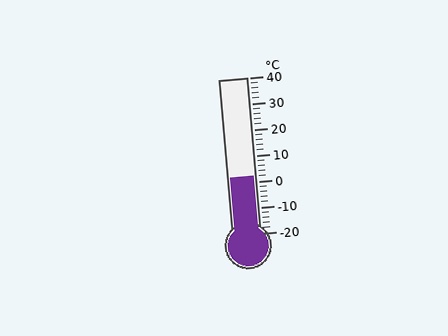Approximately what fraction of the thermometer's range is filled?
The thermometer is filled to approximately 35% of its range.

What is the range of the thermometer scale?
The thermometer scale ranges from -20°C to 40°C.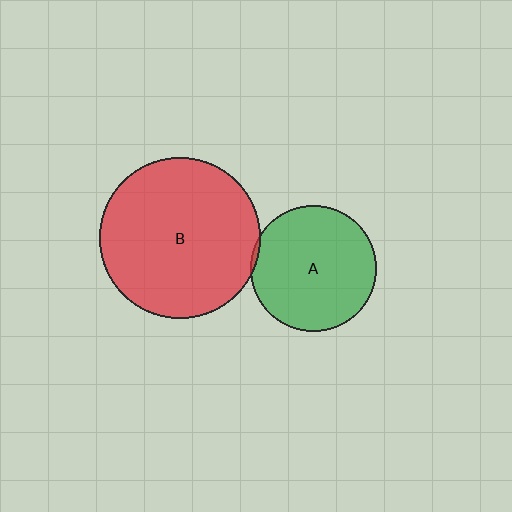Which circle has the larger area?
Circle B (red).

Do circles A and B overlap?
Yes.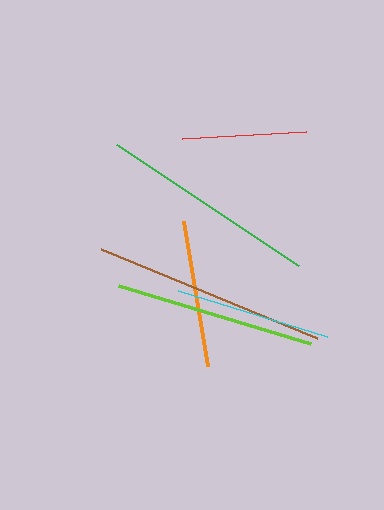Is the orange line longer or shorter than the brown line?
The brown line is longer than the orange line.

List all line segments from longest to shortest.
From longest to shortest: brown, green, lime, cyan, orange, red.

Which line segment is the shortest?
The red line is the shortest at approximately 125 pixels.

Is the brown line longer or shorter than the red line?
The brown line is longer than the red line.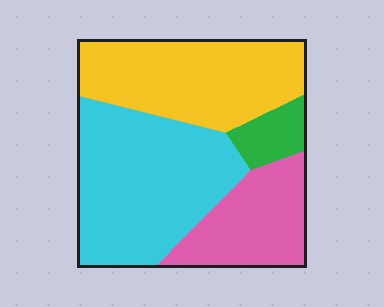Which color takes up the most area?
Cyan, at roughly 40%.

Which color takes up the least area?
Green, at roughly 5%.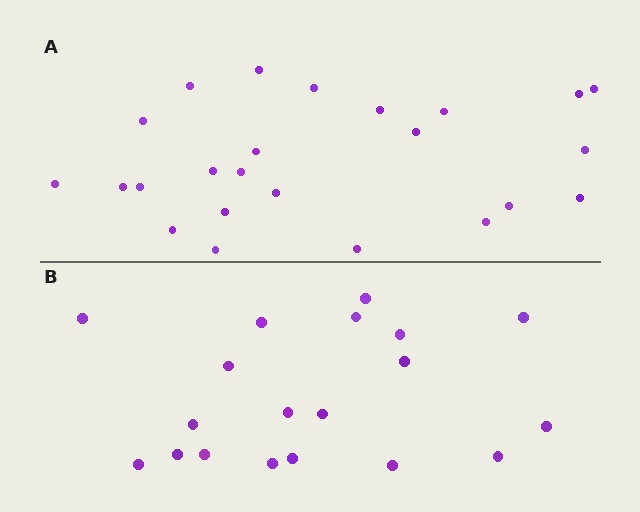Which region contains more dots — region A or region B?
Region A (the top region) has more dots.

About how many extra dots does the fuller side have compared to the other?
Region A has about 5 more dots than region B.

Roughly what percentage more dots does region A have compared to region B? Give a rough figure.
About 25% more.